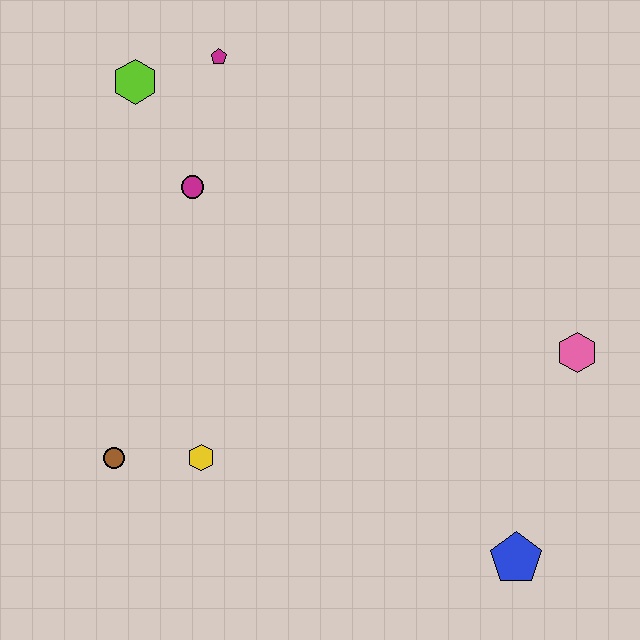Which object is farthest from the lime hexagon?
The blue pentagon is farthest from the lime hexagon.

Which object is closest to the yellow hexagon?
The brown circle is closest to the yellow hexagon.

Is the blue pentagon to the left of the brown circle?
No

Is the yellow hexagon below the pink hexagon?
Yes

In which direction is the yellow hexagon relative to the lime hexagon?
The yellow hexagon is below the lime hexagon.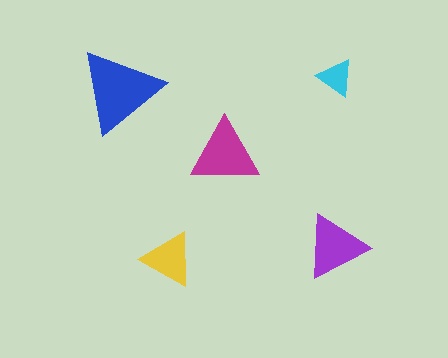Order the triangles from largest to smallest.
the blue one, the magenta one, the purple one, the yellow one, the cyan one.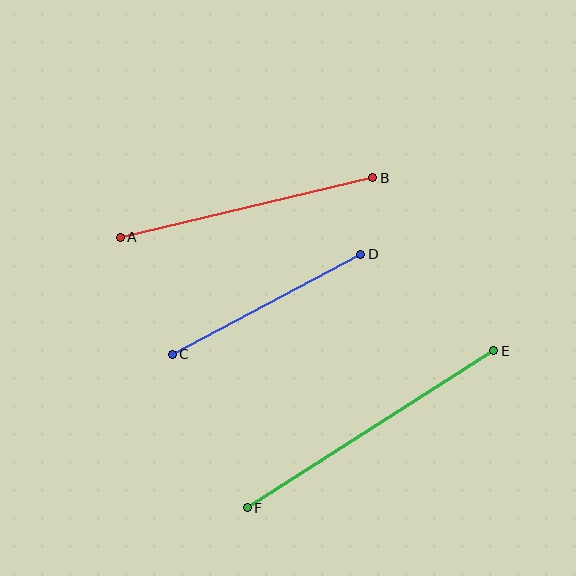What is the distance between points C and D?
The distance is approximately 214 pixels.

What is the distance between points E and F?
The distance is approximately 292 pixels.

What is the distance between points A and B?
The distance is approximately 260 pixels.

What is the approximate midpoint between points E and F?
The midpoint is at approximately (371, 429) pixels.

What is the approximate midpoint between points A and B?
The midpoint is at approximately (247, 208) pixels.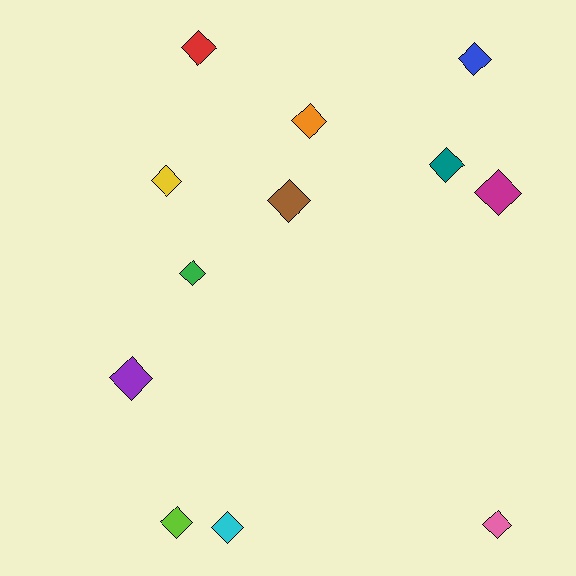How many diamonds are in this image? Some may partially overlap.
There are 12 diamonds.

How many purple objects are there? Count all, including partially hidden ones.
There is 1 purple object.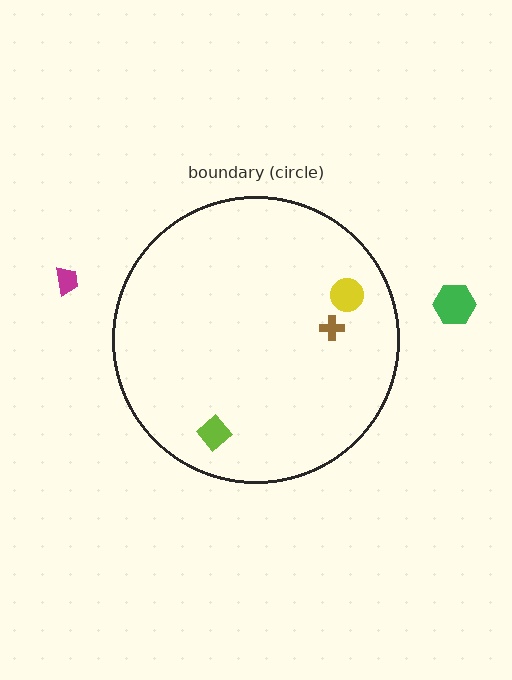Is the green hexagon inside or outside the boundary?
Outside.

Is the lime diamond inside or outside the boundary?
Inside.